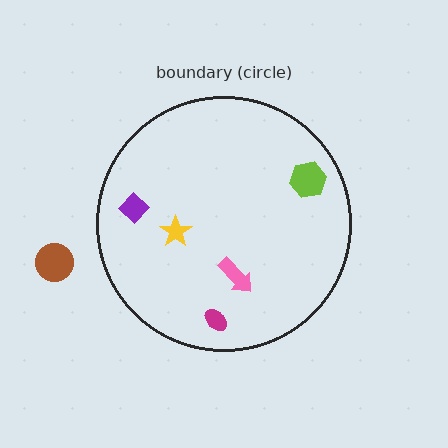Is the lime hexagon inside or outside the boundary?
Inside.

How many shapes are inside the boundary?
5 inside, 1 outside.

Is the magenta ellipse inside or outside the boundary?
Inside.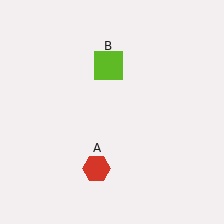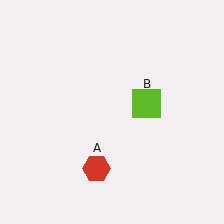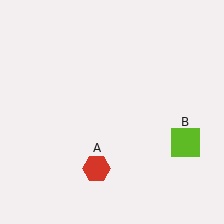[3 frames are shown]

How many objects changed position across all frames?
1 object changed position: lime square (object B).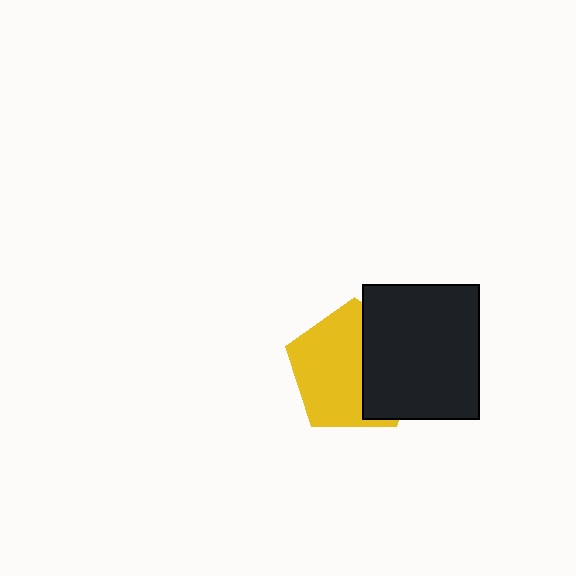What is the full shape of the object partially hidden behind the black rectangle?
The partially hidden object is a yellow pentagon.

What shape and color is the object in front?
The object in front is a black rectangle.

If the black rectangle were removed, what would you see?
You would see the complete yellow pentagon.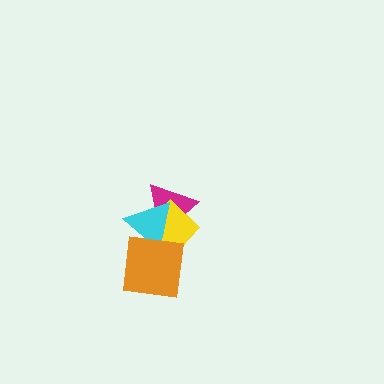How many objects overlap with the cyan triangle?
3 objects overlap with the cyan triangle.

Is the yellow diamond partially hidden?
Yes, it is partially covered by another shape.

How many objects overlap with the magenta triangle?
2 objects overlap with the magenta triangle.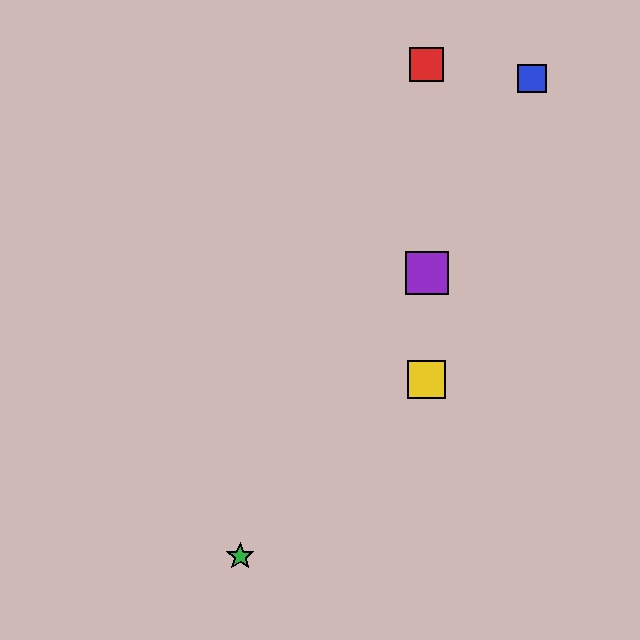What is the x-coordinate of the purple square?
The purple square is at x≈427.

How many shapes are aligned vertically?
3 shapes (the red square, the yellow square, the purple square) are aligned vertically.